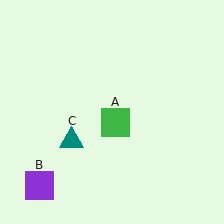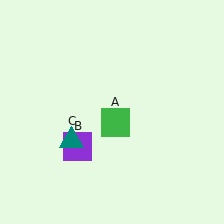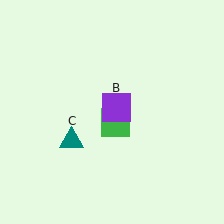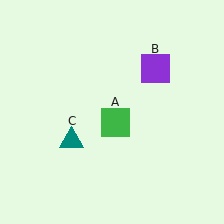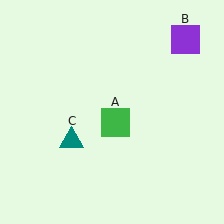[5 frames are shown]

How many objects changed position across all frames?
1 object changed position: purple square (object B).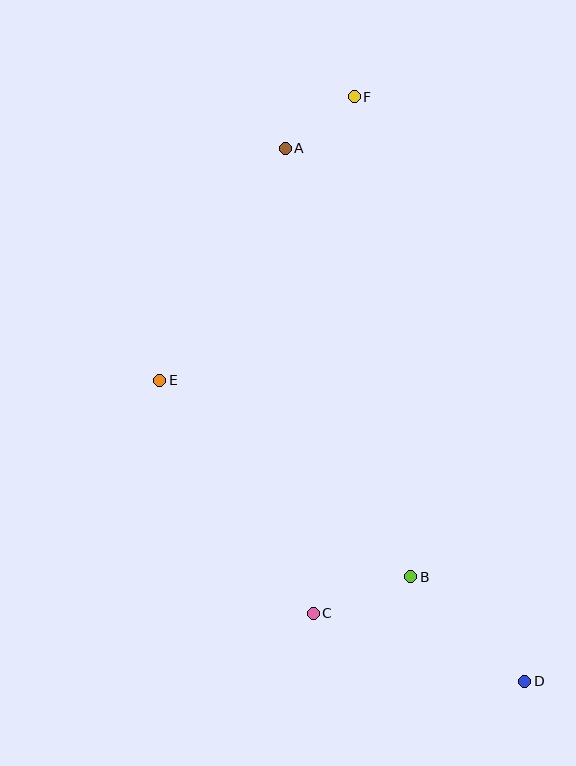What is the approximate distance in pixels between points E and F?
The distance between E and F is approximately 344 pixels.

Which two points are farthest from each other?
Points D and F are farthest from each other.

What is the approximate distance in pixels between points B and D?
The distance between B and D is approximately 155 pixels.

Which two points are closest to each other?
Points A and F are closest to each other.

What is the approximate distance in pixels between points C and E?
The distance between C and E is approximately 279 pixels.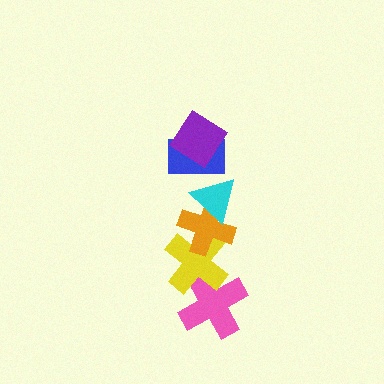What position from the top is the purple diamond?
The purple diamond is 1st from the top.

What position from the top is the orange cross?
The orange cross is 4th from the top.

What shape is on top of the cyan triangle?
The blue rectangle is on top of the cyan triangle.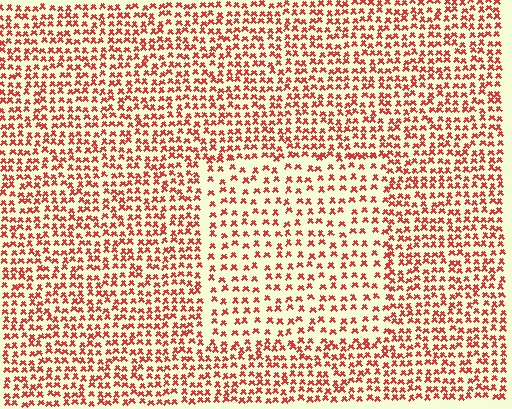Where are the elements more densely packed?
The elements are more densely packed outside the rectangle boundary.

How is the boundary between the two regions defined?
The boundary is defined by a change in element density (approximately 1.7x ratio). All elements are the same color, size, and shape.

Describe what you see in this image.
The image contains small red elements arranged at two different densities. A rectangle-shaped region is visible where the elements are less densely packed than the surrounding area.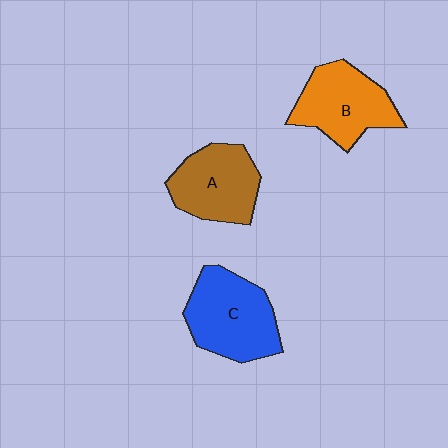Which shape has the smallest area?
Shape A (brown).